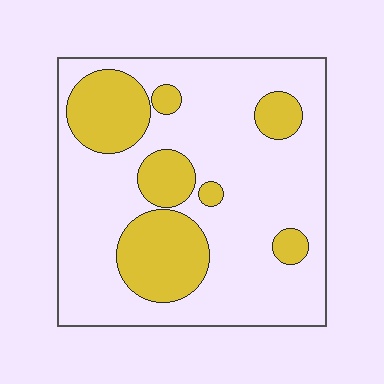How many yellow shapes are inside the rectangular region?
7.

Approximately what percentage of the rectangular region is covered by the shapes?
Approximately 25%.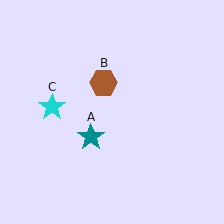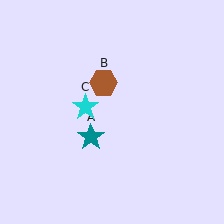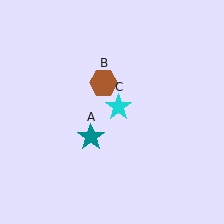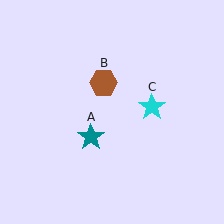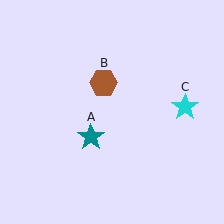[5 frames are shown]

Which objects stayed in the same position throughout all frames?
Teal star (object A) and brown hexagon (object B) remained stationary.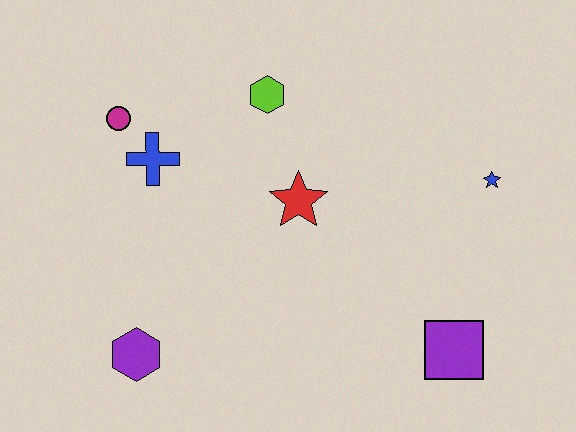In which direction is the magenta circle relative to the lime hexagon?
The magenta circle is to the left of the lime hexagon.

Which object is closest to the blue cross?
The magenta circle is closest to the blue cross.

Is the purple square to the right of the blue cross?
Yes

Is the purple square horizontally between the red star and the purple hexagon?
No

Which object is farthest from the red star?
The purple hexagon is farthest from the red star.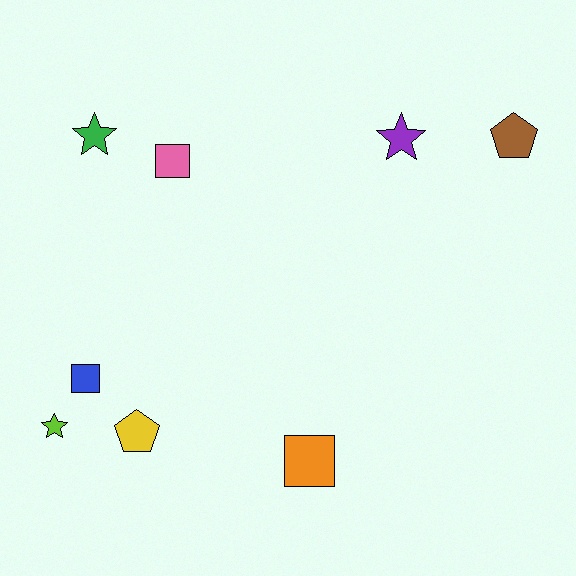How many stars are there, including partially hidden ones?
There are 3 stars.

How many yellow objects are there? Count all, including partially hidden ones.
There is 1 yellow object.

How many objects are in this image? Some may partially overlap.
There are 8 objects.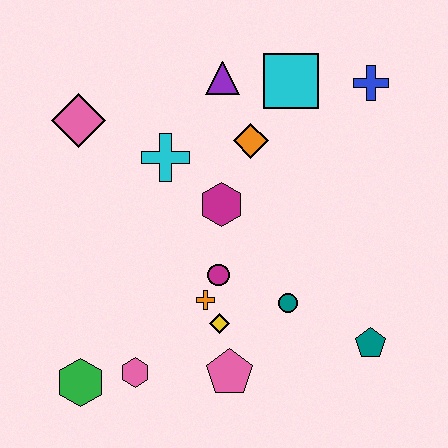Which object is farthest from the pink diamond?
The teal pentagon is farthest from the pink diamond.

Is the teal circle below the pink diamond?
Yes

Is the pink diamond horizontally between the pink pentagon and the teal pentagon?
No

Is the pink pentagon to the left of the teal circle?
Yes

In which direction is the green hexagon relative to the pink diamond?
The green hexagon is below the pink diamond.